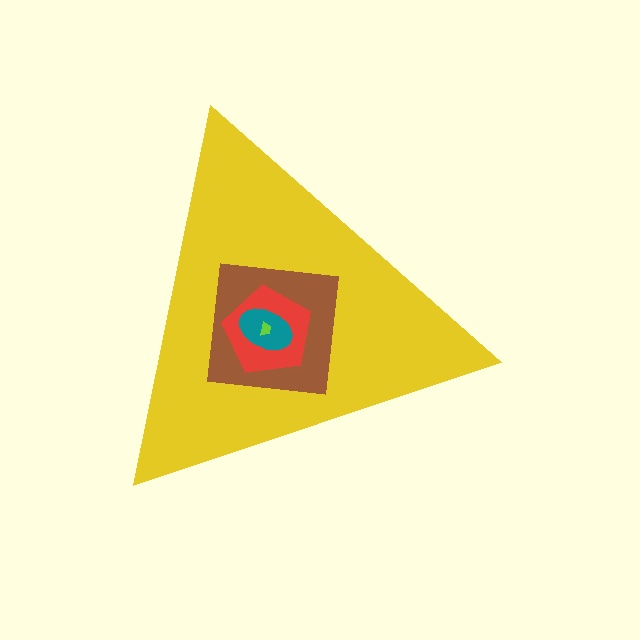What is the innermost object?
The lime trapezoid.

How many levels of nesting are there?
5.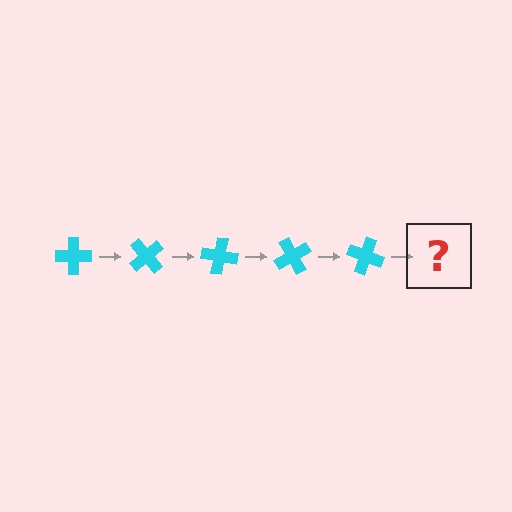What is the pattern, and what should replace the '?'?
The pattern is that the cross rotates 50 degrees each step. The '?' should be a cyan cross rotated 250 degrees.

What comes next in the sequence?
The next element should be a cyan cross rotated 250 degrees.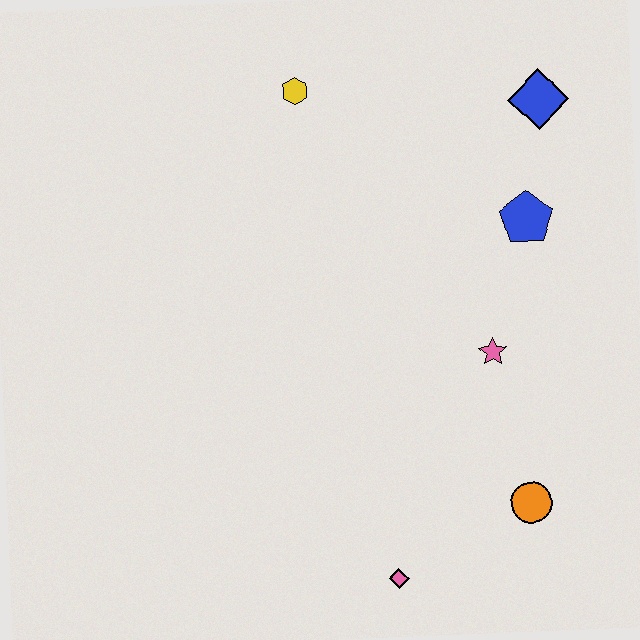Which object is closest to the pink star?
The blue pentagon is closest to the pink star.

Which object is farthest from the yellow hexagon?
The pink diamond is farthest from the yellow hexagon.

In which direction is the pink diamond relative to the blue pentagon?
The pink diamond is below the blue pentagon.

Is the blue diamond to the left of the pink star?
No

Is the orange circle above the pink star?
No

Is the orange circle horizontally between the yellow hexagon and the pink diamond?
No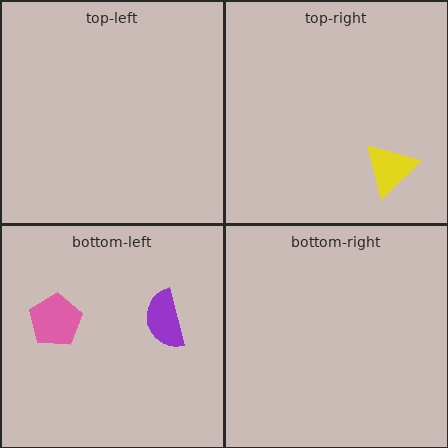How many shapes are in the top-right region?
1.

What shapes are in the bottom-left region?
The pink pentagon, the purple semicircle.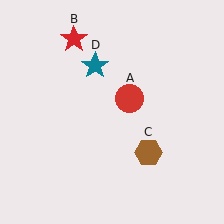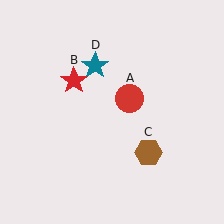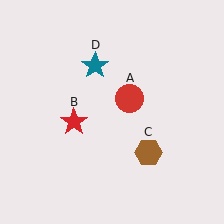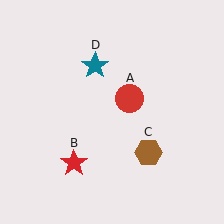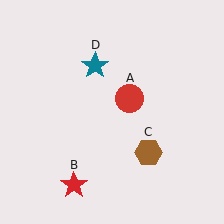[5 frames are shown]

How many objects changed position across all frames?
1 object changed position: red star (object B).